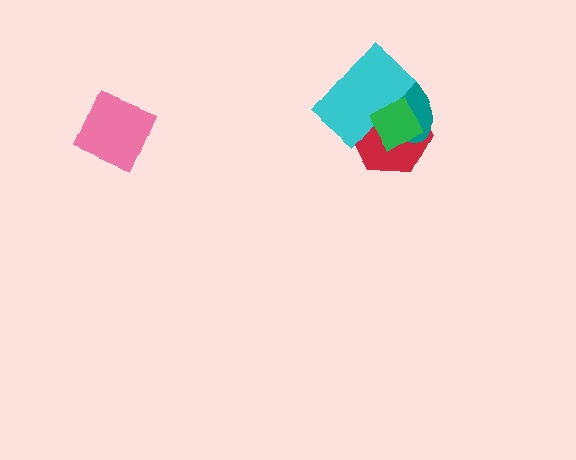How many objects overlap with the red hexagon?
3 objects overlap with the red hexagon.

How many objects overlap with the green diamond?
3 objects overlap with the green diamond.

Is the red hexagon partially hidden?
Yes, it is partially covered by another shape.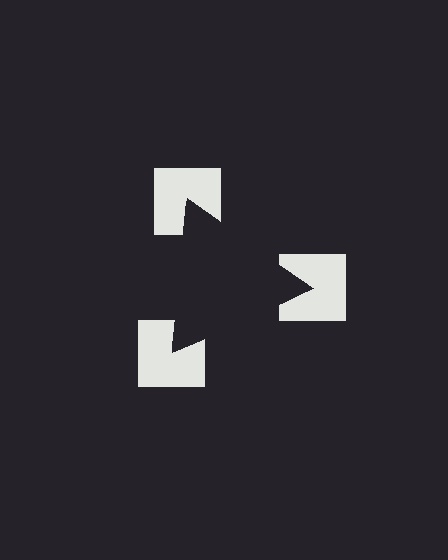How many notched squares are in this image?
There are 3 — one at each vertex of the illusory triangle.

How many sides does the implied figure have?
3 sides.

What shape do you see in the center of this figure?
An illusory triangle — its edges are inferred from the aligned wedge cuts in the notched squares, not physically drawn.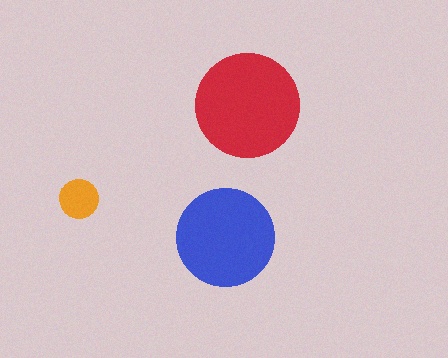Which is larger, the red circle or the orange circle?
The red one.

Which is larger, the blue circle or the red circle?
The red one.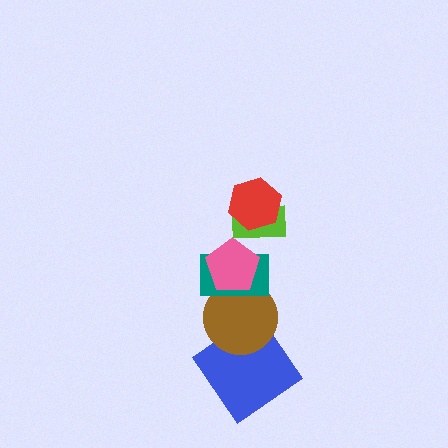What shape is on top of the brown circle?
The teal rectangle is on top of the brown circle.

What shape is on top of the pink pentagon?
The lime rectangle is on top of the pink pentagon.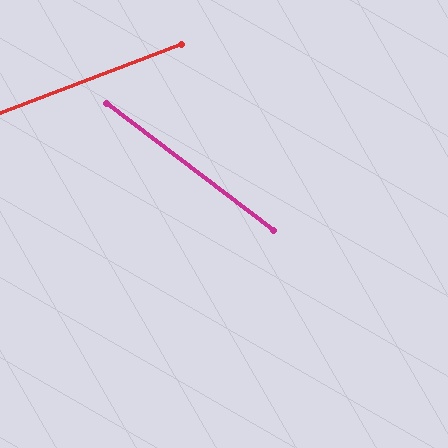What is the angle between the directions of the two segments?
Approximately 58 degrees.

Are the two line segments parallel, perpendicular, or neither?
Neither parallel nor perpendicular — they differ by about 58°.